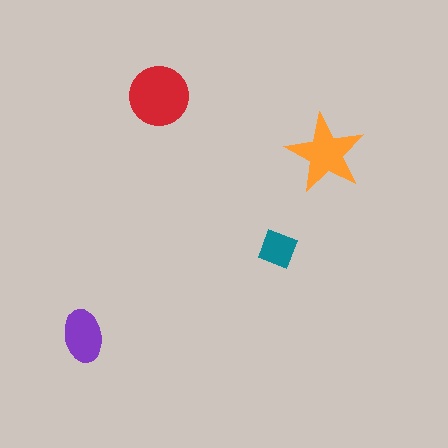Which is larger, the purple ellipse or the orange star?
The orange star.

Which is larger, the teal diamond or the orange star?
The orange star.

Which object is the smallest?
The teal diamond.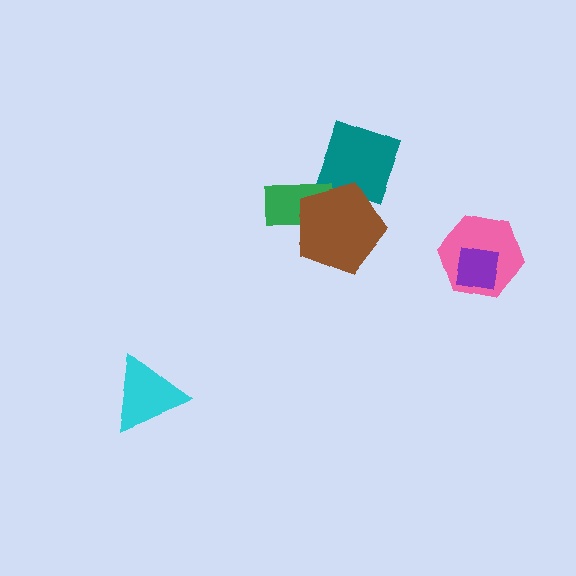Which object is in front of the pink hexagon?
The purple square is in front of the pink hexagon.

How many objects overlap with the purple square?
1 object overlaps with the purple square.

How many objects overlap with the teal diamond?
1 object overlaps with the teal diamond.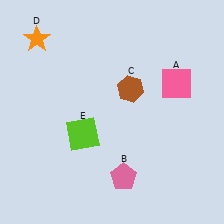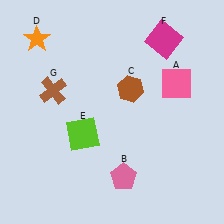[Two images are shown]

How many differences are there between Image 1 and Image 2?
There are 2 differences between the two images.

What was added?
A magenta square (F), a brown cross (G) were added in Image 2.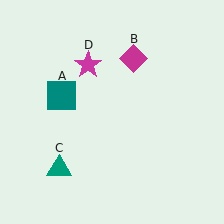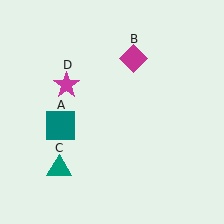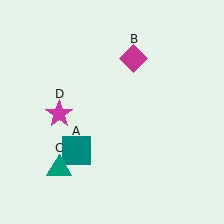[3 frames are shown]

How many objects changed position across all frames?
2 objects changed position: teal square (object A), magenta star (object D).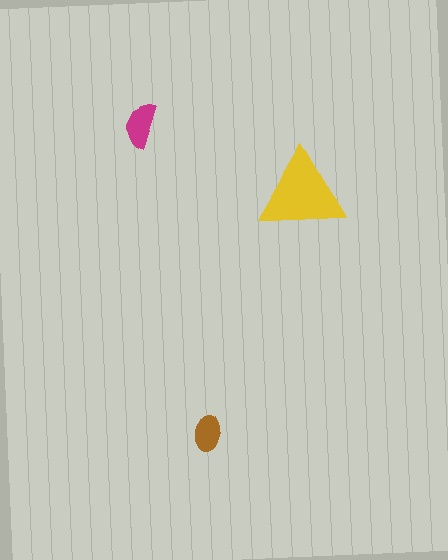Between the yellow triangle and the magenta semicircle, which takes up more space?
The yellow triangle.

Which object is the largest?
The yellow triangle.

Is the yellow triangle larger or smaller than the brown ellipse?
Larger.